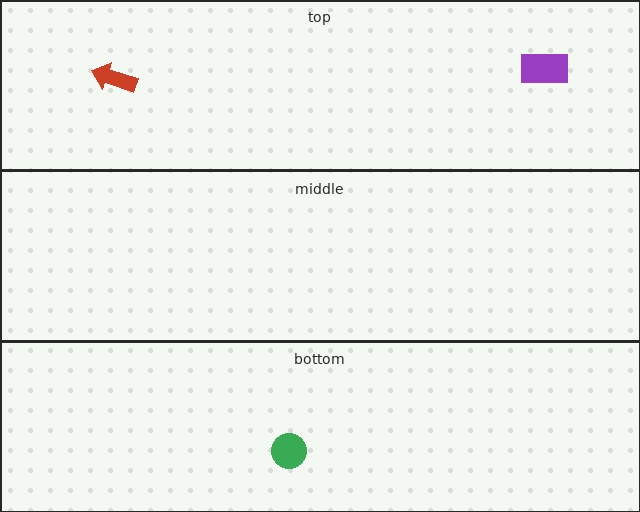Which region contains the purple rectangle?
The top region.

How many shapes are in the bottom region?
1.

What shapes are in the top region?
The purple rectangle, the red arrow.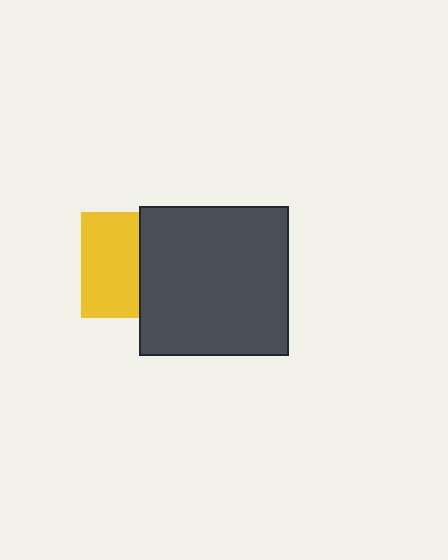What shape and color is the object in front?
The object in front is a dark gray square.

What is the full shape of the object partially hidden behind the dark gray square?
The partially hidden object is a yellow square.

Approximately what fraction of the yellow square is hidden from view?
Roughly 45% of the yellow square is hidden behind the dark gray square.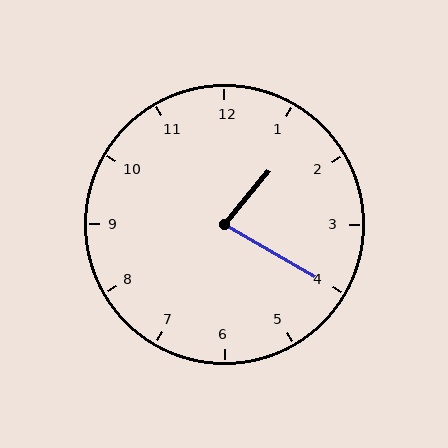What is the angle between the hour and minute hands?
Approximately 80 degrees.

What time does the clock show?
1:20.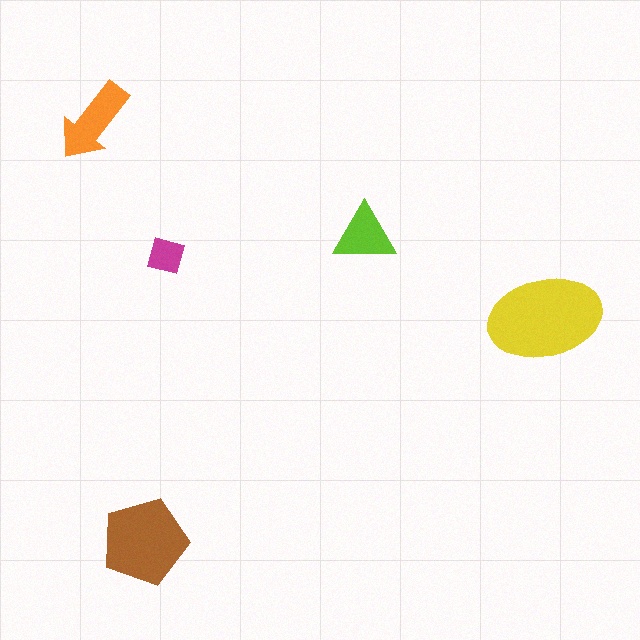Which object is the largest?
The yellow ellipse.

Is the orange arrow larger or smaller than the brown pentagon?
Smaller.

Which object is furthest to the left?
The orange arrow is leftmost.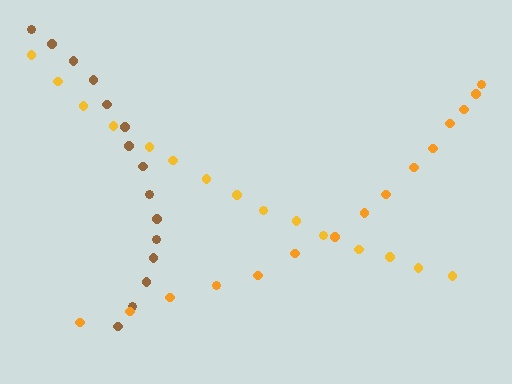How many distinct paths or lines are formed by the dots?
There are 3 distinct paths.